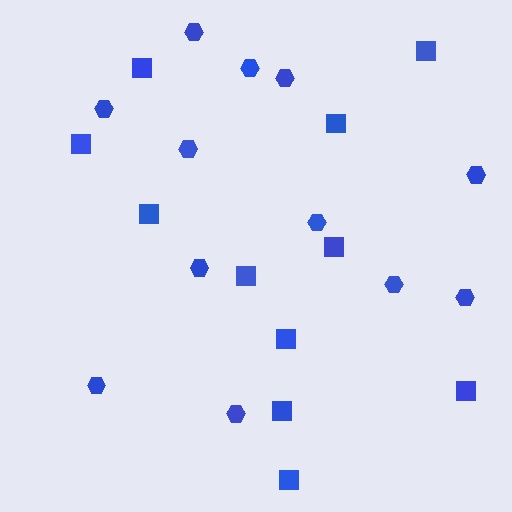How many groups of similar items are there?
There are 2 groups: one group of squares (11) and one group of hexagons (12).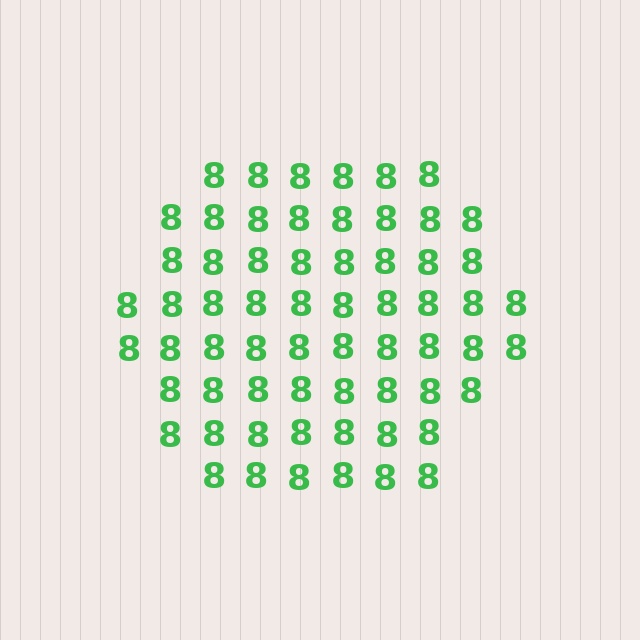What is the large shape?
The large shape is a hexagon.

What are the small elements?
The small elements are digit 8's.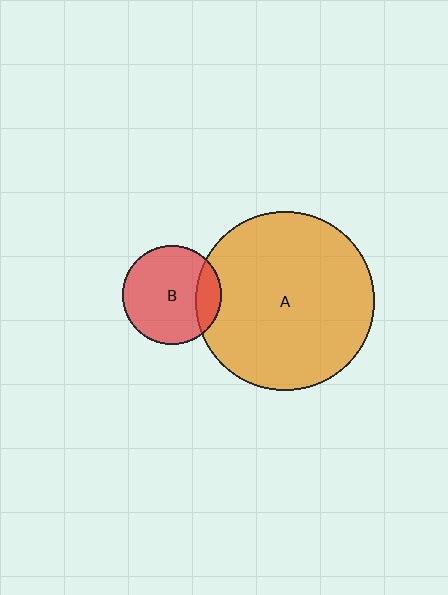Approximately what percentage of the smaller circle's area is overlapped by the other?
Approximately 15%.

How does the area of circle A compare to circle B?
Approximately 3.3 times.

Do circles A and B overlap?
Yes.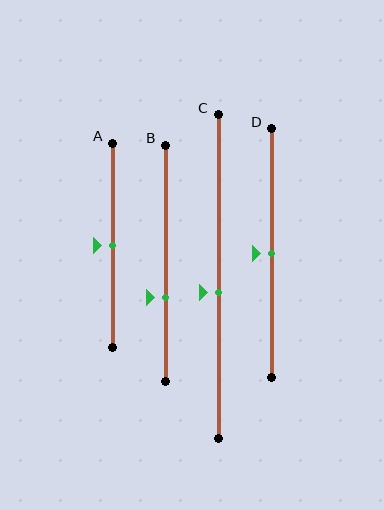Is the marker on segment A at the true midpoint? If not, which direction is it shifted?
Yes, the marker on segment A is at the true midpoint.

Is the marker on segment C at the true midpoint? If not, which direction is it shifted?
No, the marker on segment C is shifted downward by about 5% of the segment length.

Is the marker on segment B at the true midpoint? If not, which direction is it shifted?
No, the marker on segment B is shifted downward by about 15% of the segment length.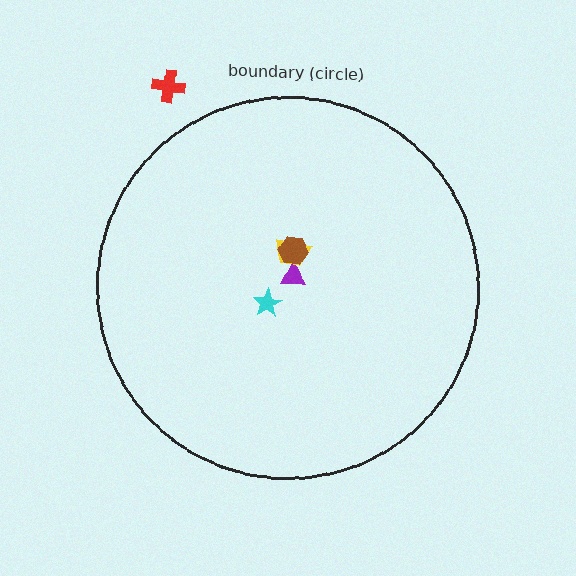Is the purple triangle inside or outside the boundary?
Inside.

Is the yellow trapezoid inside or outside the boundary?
Inside.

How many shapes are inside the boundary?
4 inside, 1 outside.